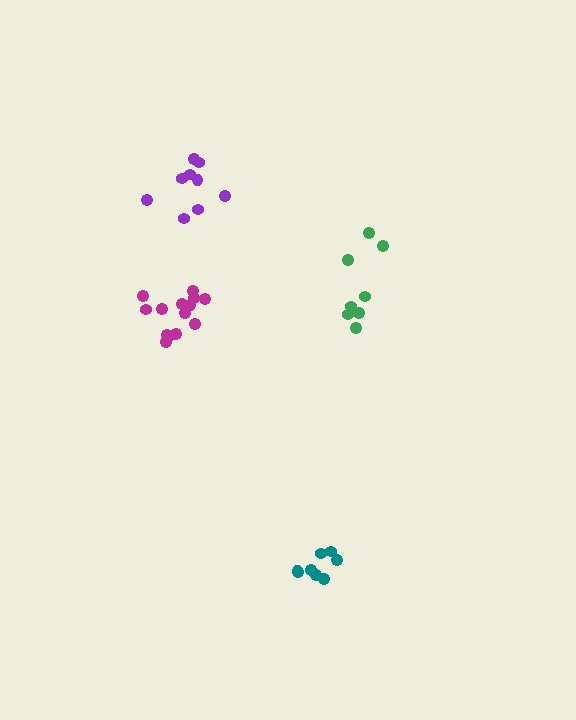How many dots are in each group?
Group 1: 8 dots, Group 2: 14 dots, Group 3: 8 dots, Group 4: 9 dots (39 total).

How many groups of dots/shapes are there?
There are 4 groups.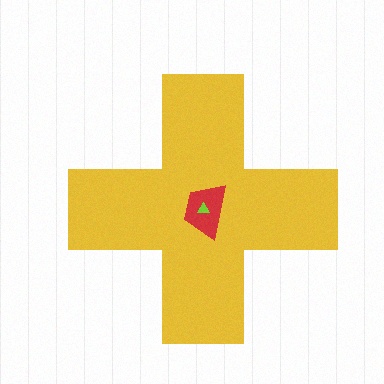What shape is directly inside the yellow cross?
The red trapezoid.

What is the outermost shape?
The yellow cross.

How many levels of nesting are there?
3.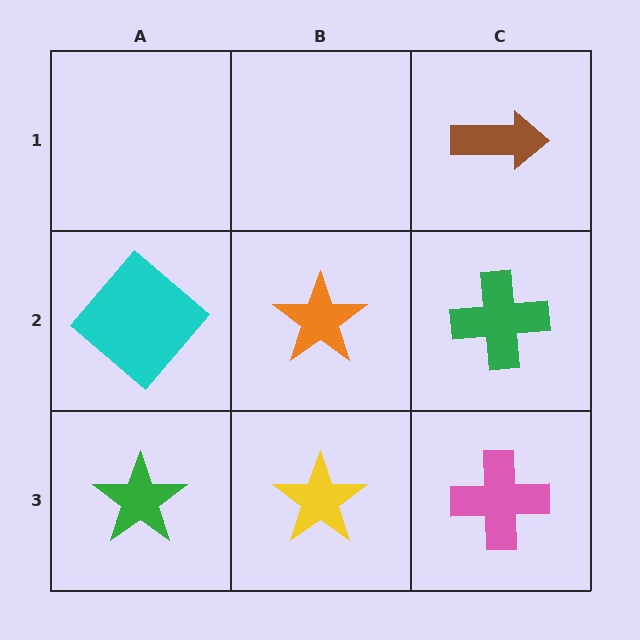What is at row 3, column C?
A pink cross.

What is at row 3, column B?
A yellow star.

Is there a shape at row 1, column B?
No, that cell is empty.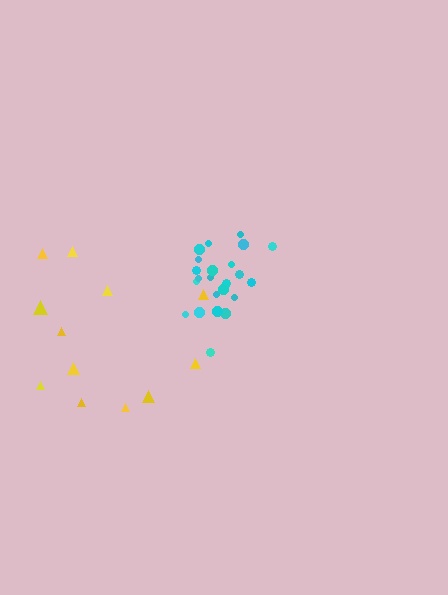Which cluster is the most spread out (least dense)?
Yellow.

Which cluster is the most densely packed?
Cyan.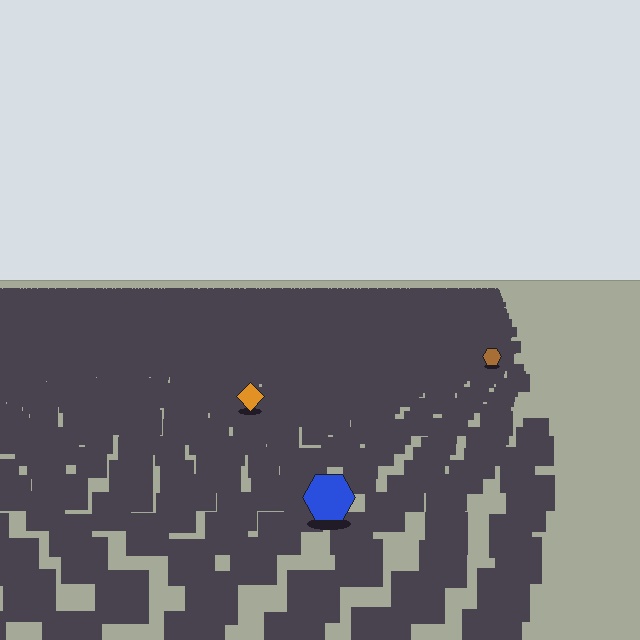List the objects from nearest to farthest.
From nearest to farthest: the blue hexagon, the orange diamond, the brown hexagon.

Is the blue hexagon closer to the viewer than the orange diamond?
Yes. The blue hexagon is closer — you can tell from the texture gradient: the ground texture is coarser near it.